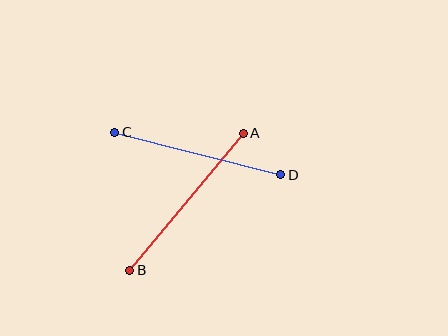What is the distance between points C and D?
The distance is approximately 171 pixels.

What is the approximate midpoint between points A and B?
The midpoint is at approximately (187, 202) pixels.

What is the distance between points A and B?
The distance is approximately 178 pixels.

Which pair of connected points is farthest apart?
Points A and B are farthest apart.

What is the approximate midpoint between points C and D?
The midpoint is at approximately (198, 154) pixels.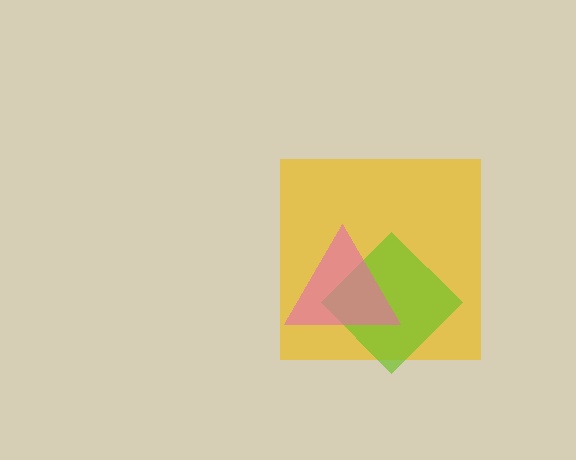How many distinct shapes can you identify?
There are 3 distinct shapes: a yellow square, a lime diamond, a pink triangle.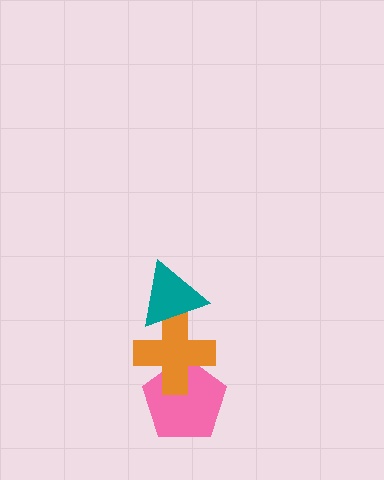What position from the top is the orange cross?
The orange cross is 2nd from the top.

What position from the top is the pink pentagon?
The pink pentagon is 3rd from the top.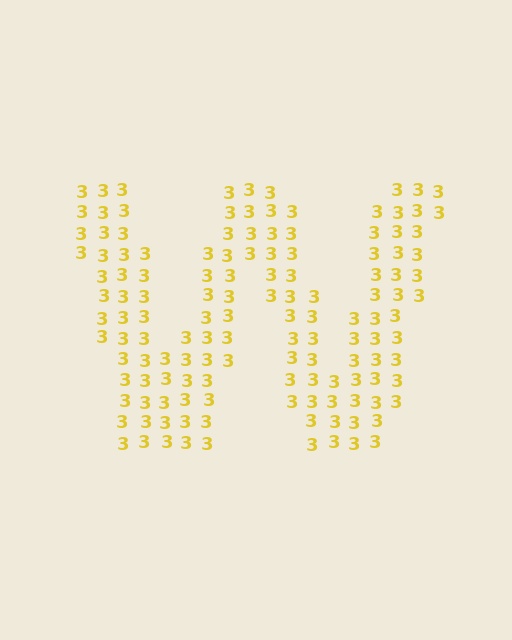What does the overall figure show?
The overall figure shows the letter W.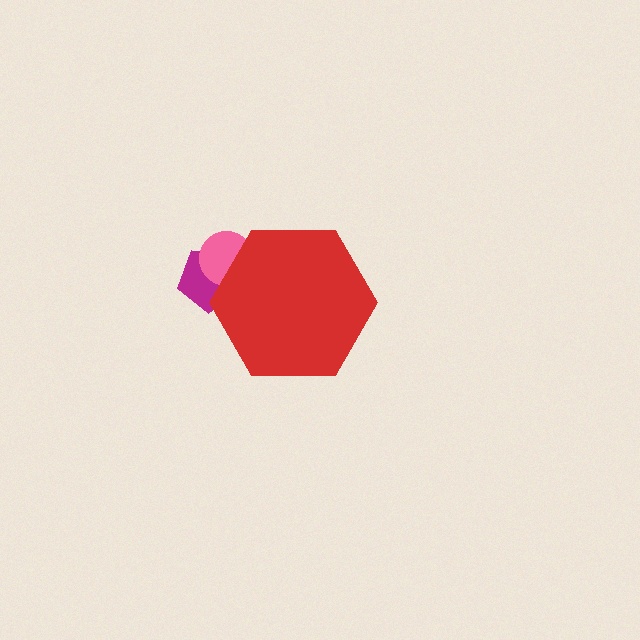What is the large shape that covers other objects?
A red hexagon.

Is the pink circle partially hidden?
Yes, the pink circle is partially hidden behind the red hexagon.